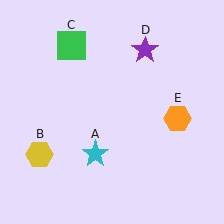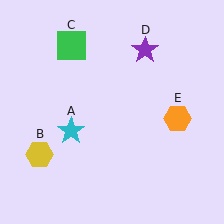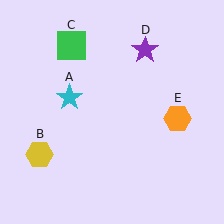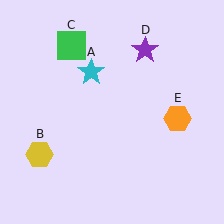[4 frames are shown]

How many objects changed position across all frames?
1 object changed position: cyan star (object A).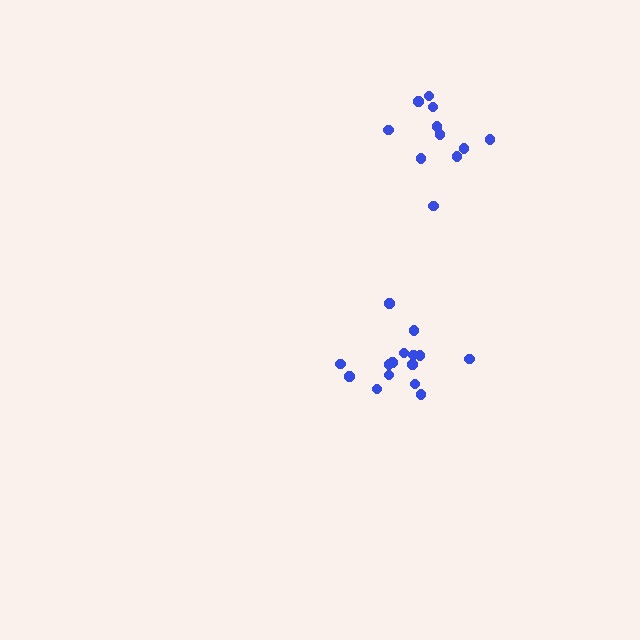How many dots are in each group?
Group 1: 15 dots, Group 2: 11 dots (26 total).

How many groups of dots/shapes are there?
There are 2 groups.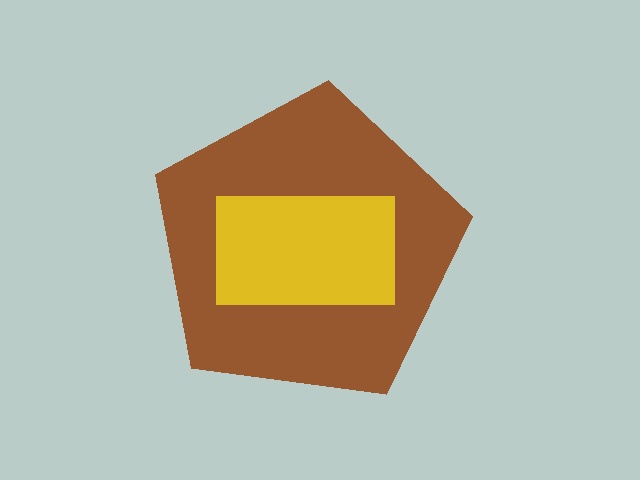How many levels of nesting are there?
2.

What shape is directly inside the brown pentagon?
The yellow rectangle.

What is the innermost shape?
The yellow rectangle.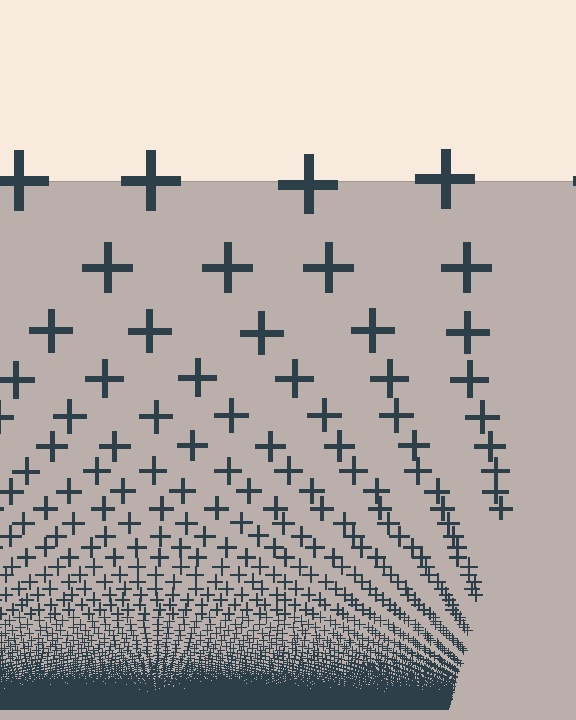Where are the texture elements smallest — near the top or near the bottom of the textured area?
Near the bottom.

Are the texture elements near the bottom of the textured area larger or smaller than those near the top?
Smaller. The gradient is inverted — elements near the bottom are smaller and denser.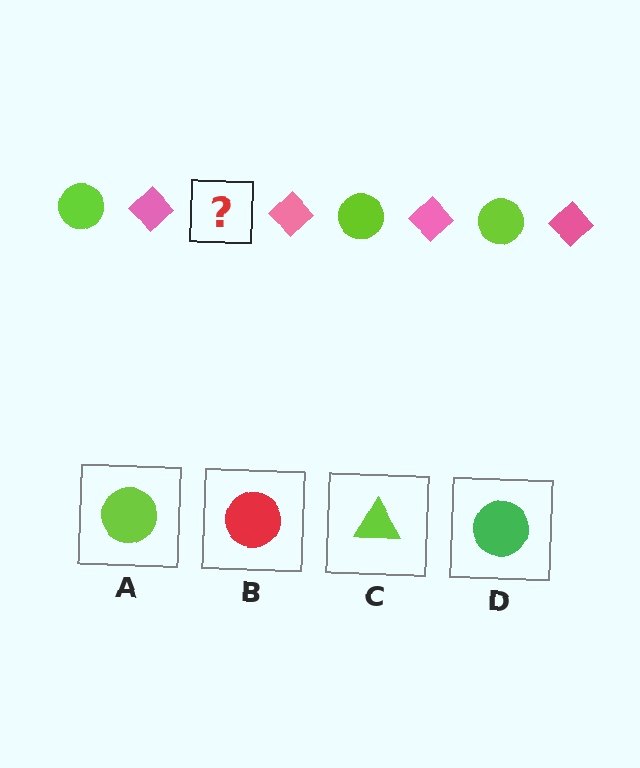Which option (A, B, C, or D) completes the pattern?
A.